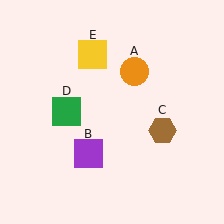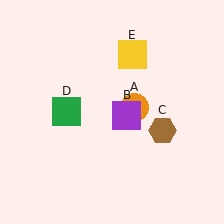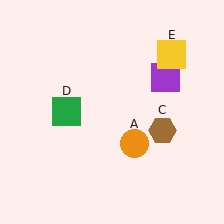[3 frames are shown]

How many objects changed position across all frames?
3 objects changed position: orange circle (object A), purple square (object B), yellow square (object E).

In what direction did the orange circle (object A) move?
The orange circle (object A) moved down.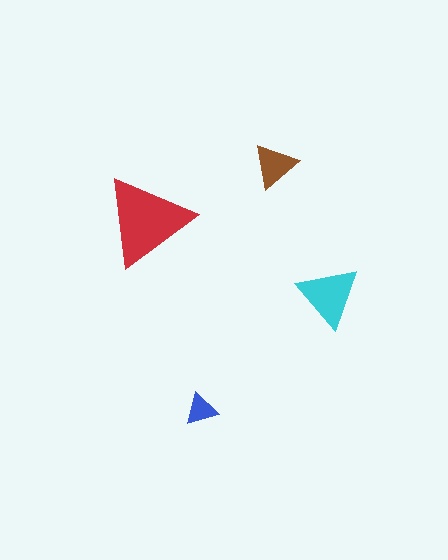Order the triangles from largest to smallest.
the red one, the cyan one, the brown one, the blue one.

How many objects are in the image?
There are 4 objects in the image.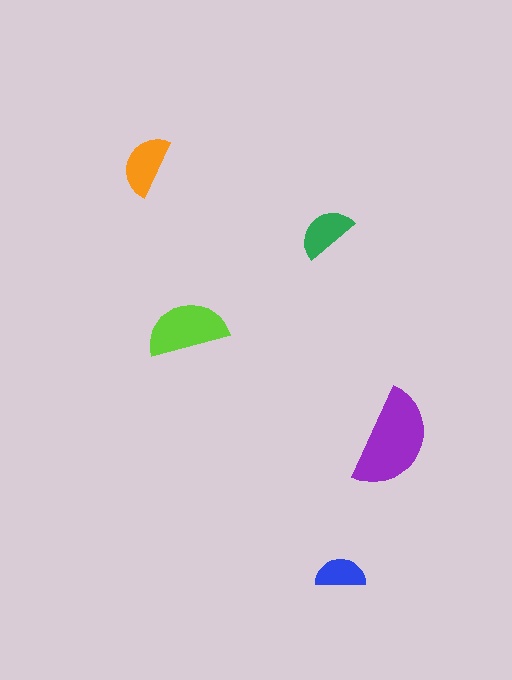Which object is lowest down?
The blue semicircle is bottommost.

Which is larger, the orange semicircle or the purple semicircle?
The purple one.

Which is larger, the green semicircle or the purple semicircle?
The purple one.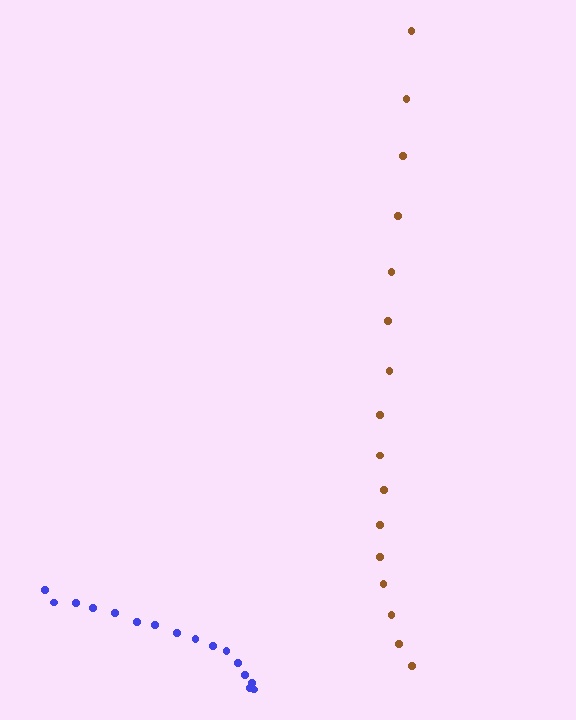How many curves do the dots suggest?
There are 2 distinct paths.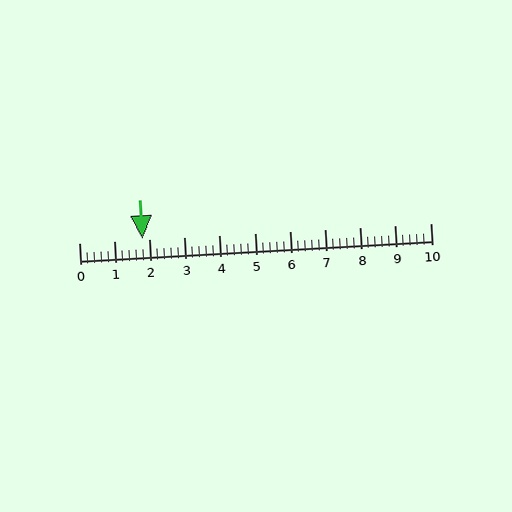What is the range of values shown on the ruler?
The ruler shows values from 0 to 10.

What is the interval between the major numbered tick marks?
The major tick marks are spaced 1 units apart.